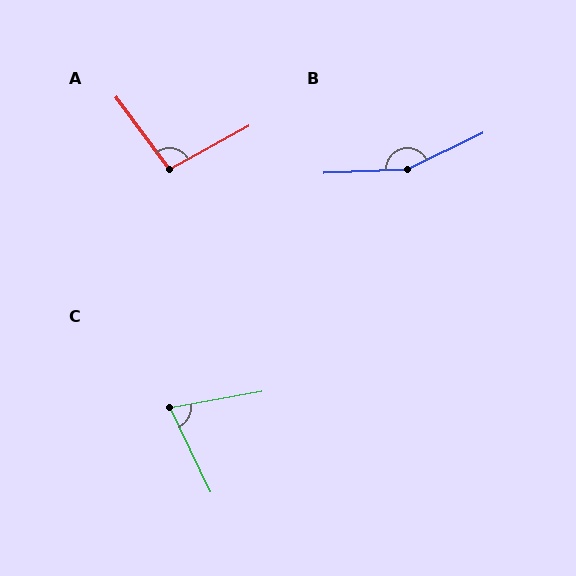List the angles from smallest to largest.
C (74°), A (98°), B (157°).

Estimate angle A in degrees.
Approximately 98 degrees.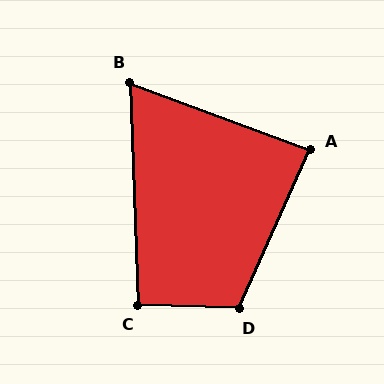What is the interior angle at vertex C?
Approximately 94 degrees (approximately right).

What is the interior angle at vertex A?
Approximately 86 degrees (approximately right).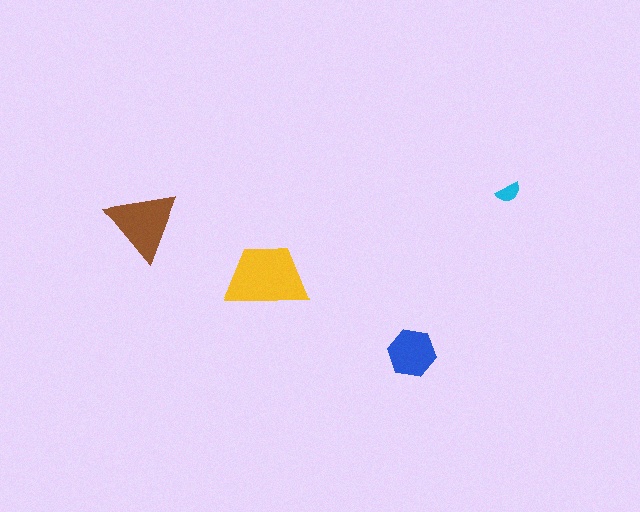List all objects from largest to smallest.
The yellow trapezoid, the brown triangle, the blue hexagon, the cyan semicircle.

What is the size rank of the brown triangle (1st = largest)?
2nd.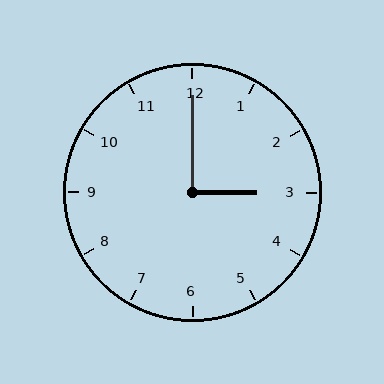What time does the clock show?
3:00.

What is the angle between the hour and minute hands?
Approximately 90 degrees.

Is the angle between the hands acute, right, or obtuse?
It is right.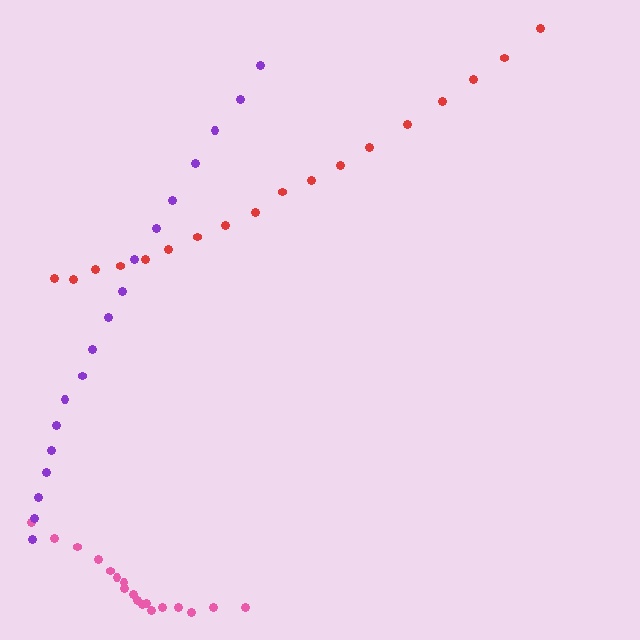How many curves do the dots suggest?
There are 3 distinct paths.